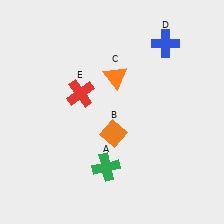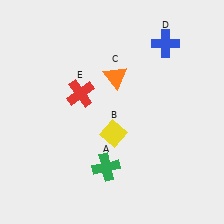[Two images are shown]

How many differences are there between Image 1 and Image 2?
There is 1 difference between the two images.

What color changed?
The diamond (B) changed from orange in Image 1 to yellow in Image 2.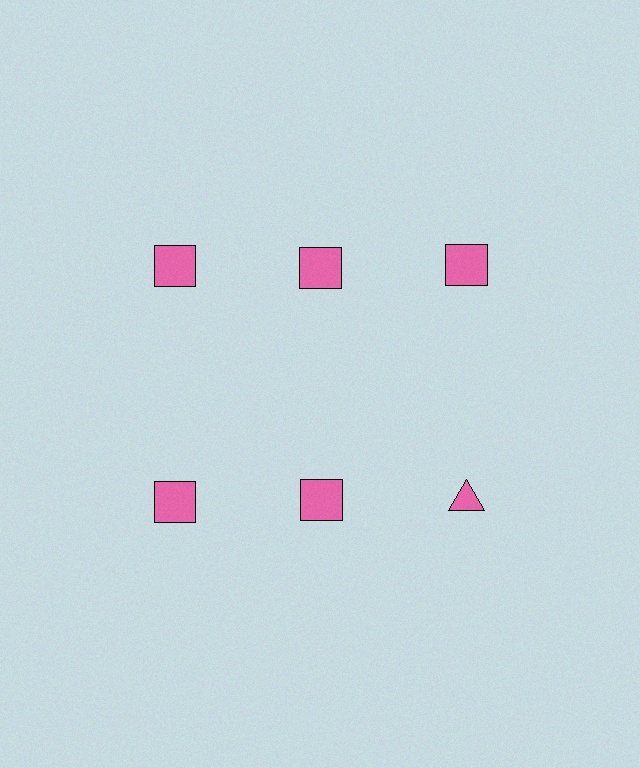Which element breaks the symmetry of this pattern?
The pink triangle in the second row, center column breaks the symmetry. All other shapes are pink squares.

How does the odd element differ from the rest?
It has a different shape: triangle instead of square.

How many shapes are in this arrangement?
There are 6 shapes arranged in a grid pattern.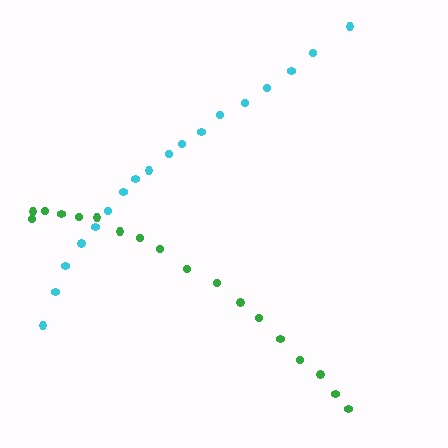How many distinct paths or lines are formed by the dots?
There are 2 distinct paths.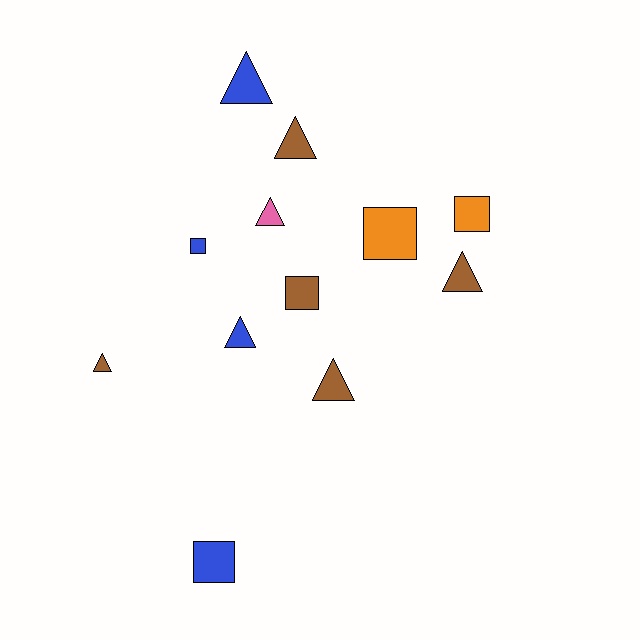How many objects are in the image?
There are 12 objects.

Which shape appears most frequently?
Triangle, with 7 objects.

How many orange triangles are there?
There are no orange triangles.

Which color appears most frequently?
Brown, with 5 objects.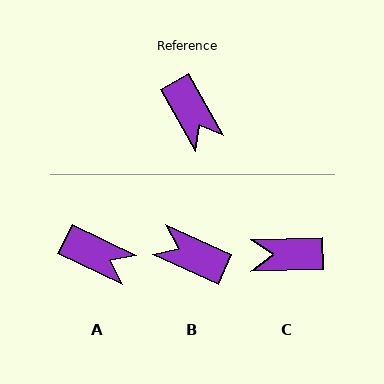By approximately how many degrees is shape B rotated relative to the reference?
Approximately 144 degrees clockwise.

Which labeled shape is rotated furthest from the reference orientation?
B, about 144 degrees away.